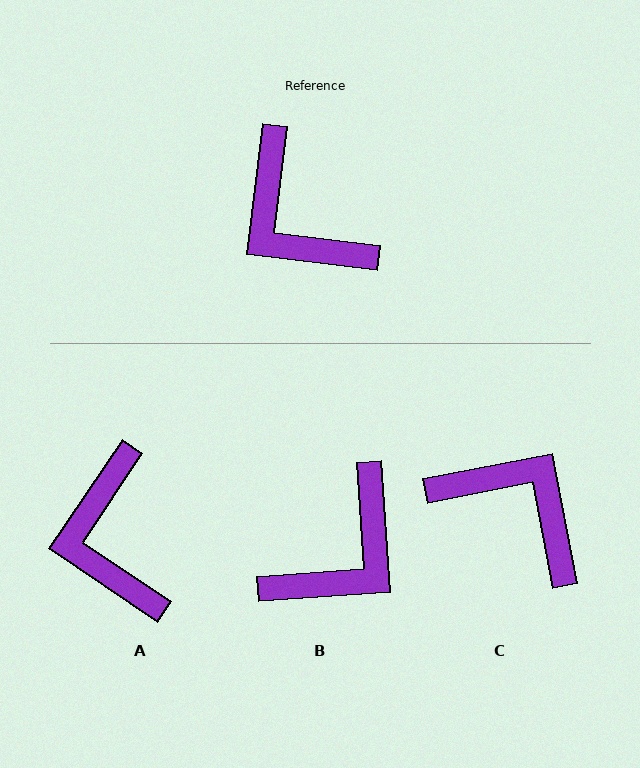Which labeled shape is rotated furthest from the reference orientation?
C, about 162 degrees away.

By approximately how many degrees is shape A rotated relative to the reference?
Approximately 27 degrees clockwise.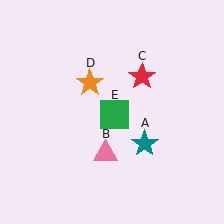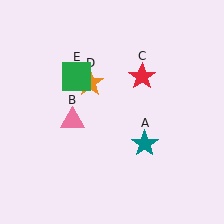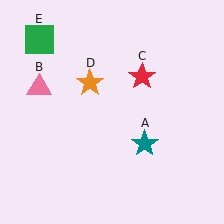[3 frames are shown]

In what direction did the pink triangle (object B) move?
The pink triangle (object B) moved up and to the left.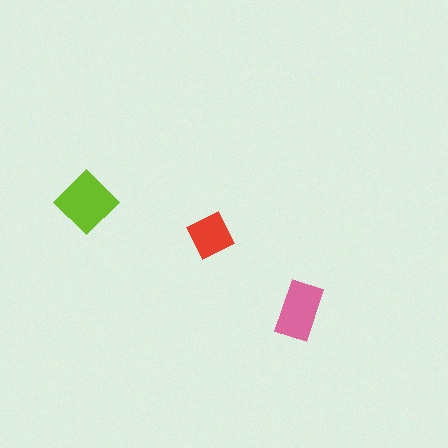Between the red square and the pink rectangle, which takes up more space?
The pink rectangle.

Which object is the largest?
The lime diamond.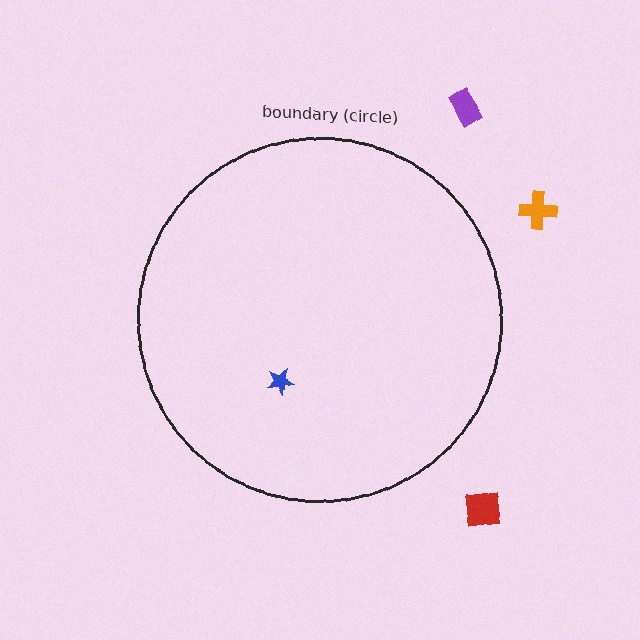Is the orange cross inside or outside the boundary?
Outside.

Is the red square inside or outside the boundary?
Outside.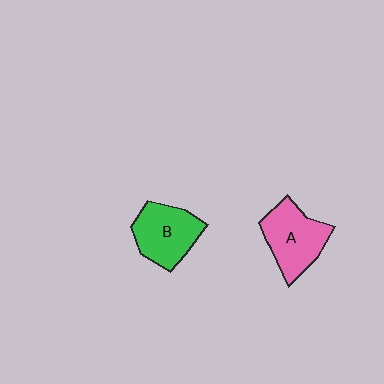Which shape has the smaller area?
Shape B (green).